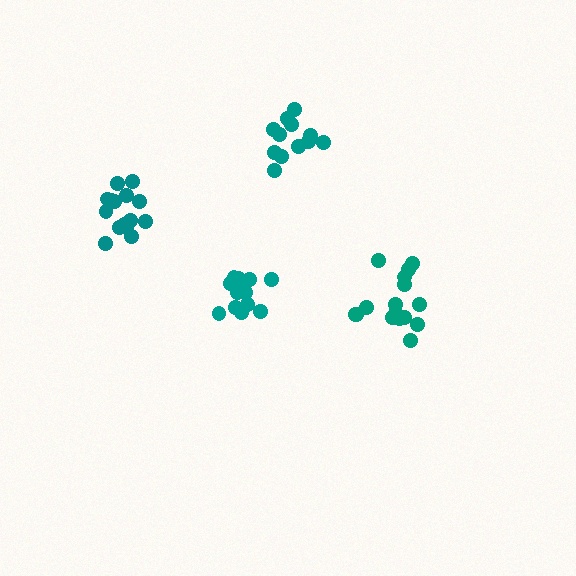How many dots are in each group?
Group 1: 13 dots, Group 2: 16 dots, Group 3: 12 dots, Group 4: 15 dots (56 total).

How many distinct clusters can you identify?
There are 4 distinct clusters.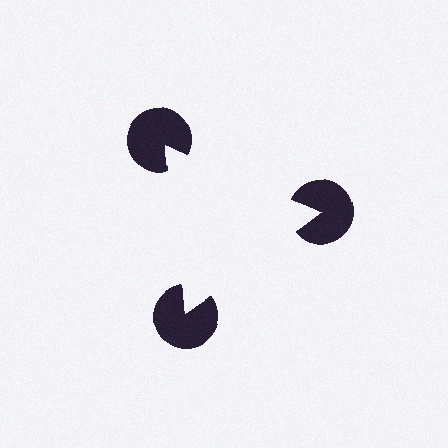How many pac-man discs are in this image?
There are 3 — one at each vertex of the illusory triangle.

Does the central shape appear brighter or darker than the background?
It typically appears slightly brighter than the background, even though no actual brightness change is drawn.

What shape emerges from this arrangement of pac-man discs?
An illusory triangle — its edges are inferred from the aligned wedge cuts in the pac-man discs, not physically drawn.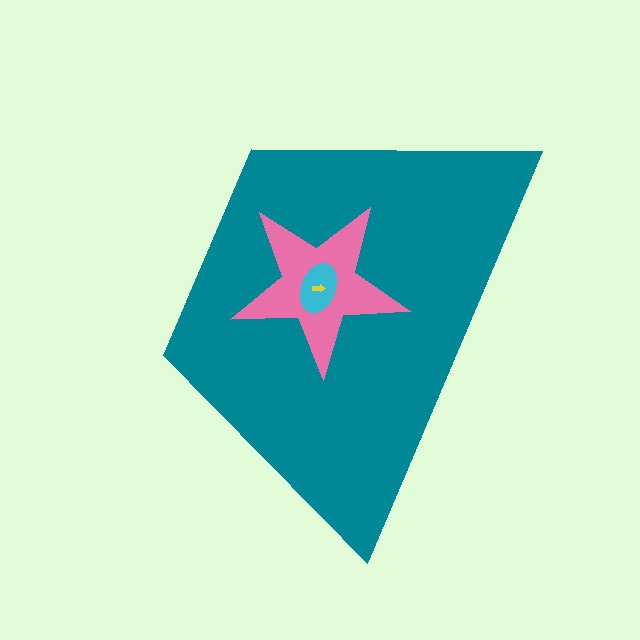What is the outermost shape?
The teal trapezoid.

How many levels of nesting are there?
4.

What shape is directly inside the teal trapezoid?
The pink star.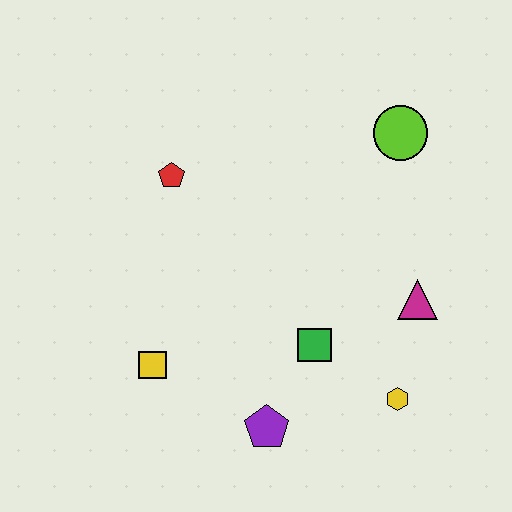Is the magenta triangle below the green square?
No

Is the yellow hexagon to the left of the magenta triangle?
Yes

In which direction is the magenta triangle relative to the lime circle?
The magenta triangle is below the lime circle.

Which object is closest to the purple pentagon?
The green square is closest to the purple pentagon.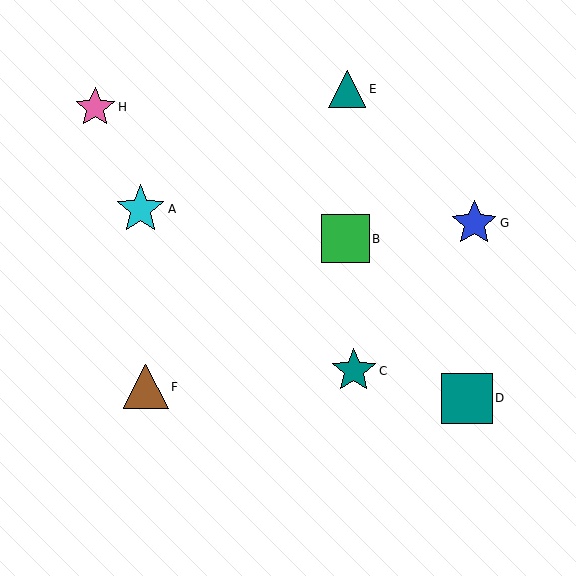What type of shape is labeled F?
Shape F is a brown triangle.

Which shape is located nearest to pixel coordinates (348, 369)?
The teal star (labeled C) at (354, 371) is nearest to that location.